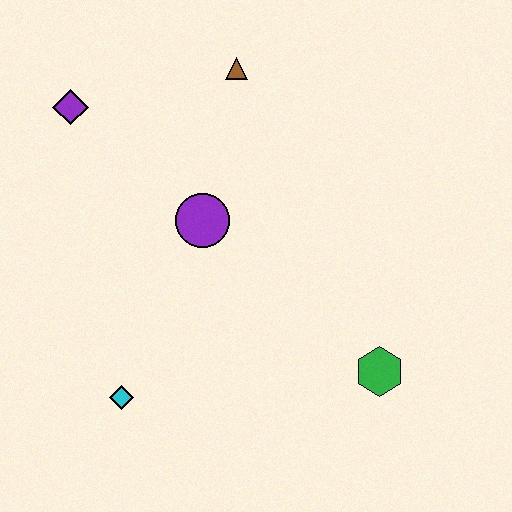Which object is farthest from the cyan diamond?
The brown triangle is farthest from the cyan diamond.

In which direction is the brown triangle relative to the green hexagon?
The brown triangle is above the green hexagon.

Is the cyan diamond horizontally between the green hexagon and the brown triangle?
No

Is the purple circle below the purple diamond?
Yes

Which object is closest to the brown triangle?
The purple circle is closest to the brown triangle.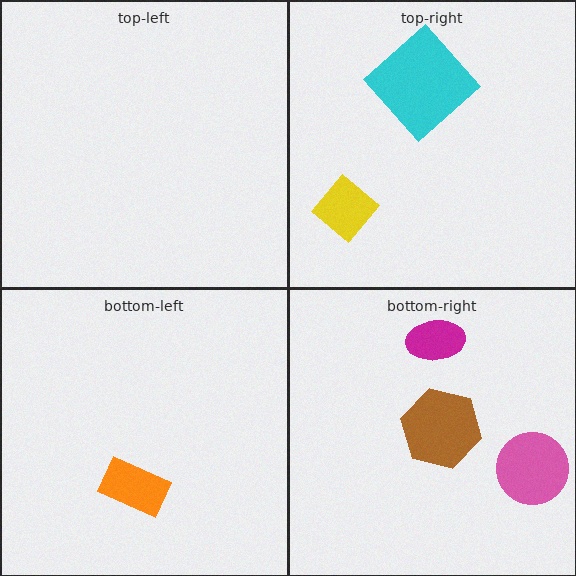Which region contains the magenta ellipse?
The bottom-right region.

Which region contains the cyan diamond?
The top-right region.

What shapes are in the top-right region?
The cyan diamond, the yellow diamond.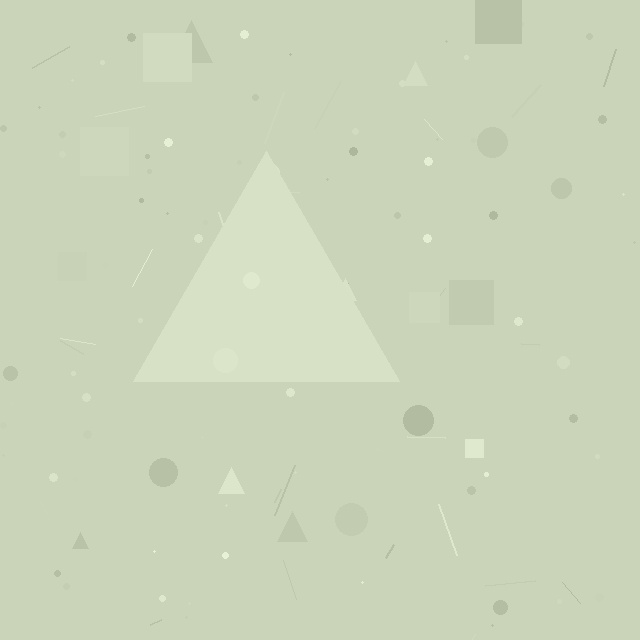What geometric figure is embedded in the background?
A triangle is embedded in the background.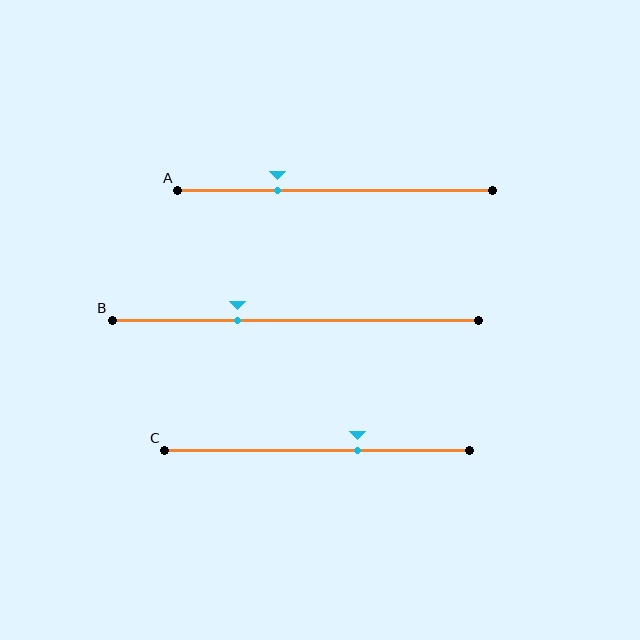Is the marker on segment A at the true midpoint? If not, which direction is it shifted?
No, the marker on segment A is shifted to the left by about 18% of the segment length.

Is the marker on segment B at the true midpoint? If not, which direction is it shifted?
No, the marker on segment B is shifted to the left by about 16% of the segment length.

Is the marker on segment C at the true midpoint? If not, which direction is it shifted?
No, the marker on segment C is shifted to the right by about 13% of the segment length.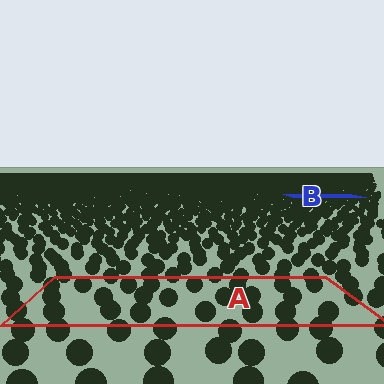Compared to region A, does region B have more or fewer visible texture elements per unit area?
Region B has more texture elements per unit area — they are packed more densely because it is farther away.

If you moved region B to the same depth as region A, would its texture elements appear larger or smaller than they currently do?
They would appear larger. At a closer depth, the same texture elements are projected at a bigger on-screen size.